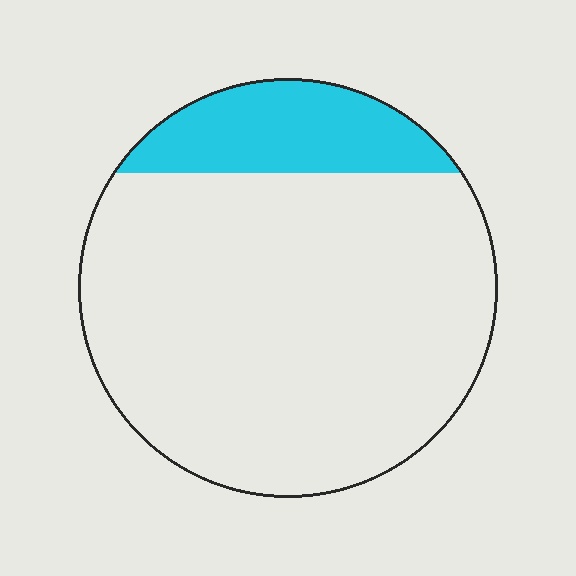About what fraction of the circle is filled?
About one sixth (1/6).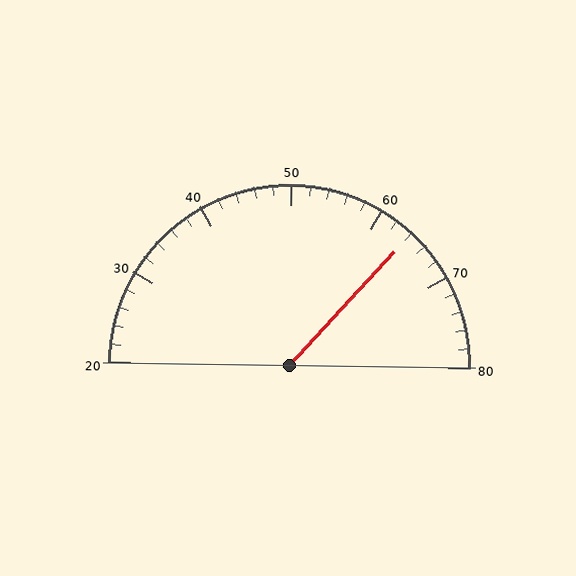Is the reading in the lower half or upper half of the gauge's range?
The reading is in the upper half of the range (20 to 80).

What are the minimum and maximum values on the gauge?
The gauge ranges from 20 to 80.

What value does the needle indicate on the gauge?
The needle indicates approximately 64.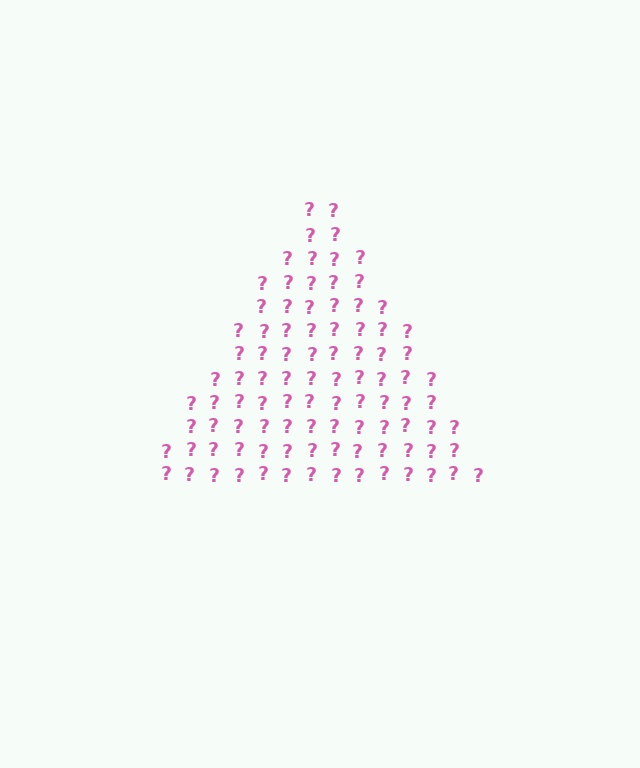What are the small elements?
The small elements are question marks.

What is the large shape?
The large shape is a triangle.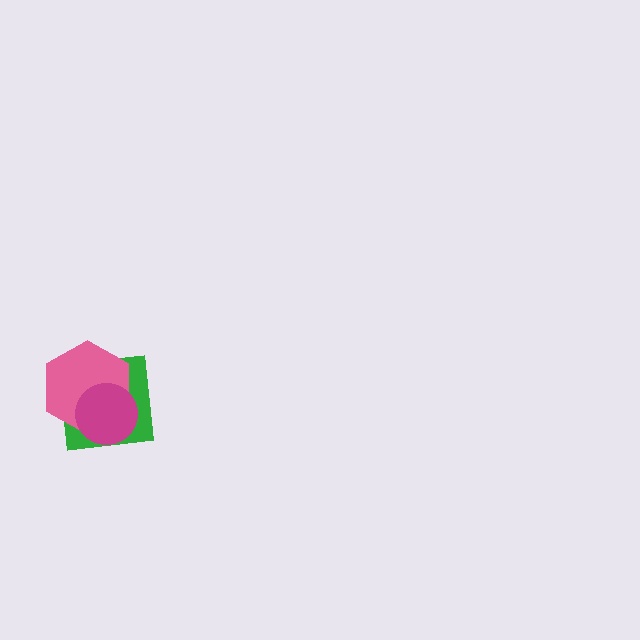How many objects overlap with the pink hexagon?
2 objects overlap with the pink hexagon.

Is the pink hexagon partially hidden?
Yes, it is partially covered by another shape.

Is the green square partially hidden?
Yes, it is partially covered by another shape.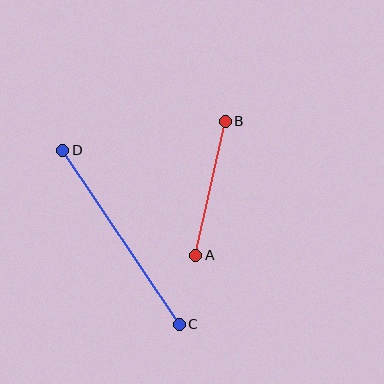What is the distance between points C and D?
The distance is approximately 209 pixels.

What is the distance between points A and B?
The distance is approximately 137 pixels.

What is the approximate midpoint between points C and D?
The midpoint is at approximately (121, 237) pixels.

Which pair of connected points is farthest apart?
Points C and D are farthest apart.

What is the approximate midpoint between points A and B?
The midpoint is at approximately (211, 188) pixels.